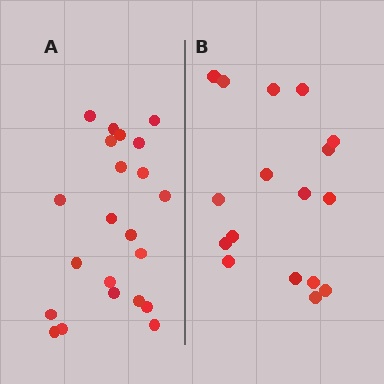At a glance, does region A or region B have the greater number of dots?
Region A (the left region) has more dots.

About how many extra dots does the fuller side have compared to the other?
Region A has about 5 more dots than region B.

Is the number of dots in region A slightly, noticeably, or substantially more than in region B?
Region A has noticeably more, but not dramatically so. The ratio is roughly 1.3 to 1.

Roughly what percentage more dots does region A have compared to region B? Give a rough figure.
About 30% more.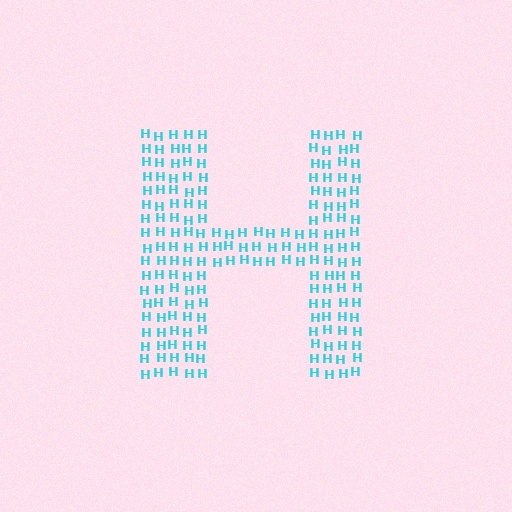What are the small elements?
The small elements are letter H's.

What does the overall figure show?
The overall figure shows the letter H.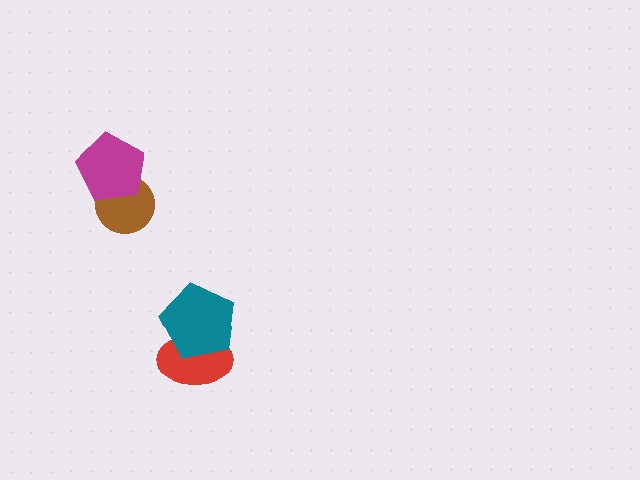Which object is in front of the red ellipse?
The teal pentagon is in front of the red ellipse.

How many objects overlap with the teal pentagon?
1 object overlaps with the teal pentagon.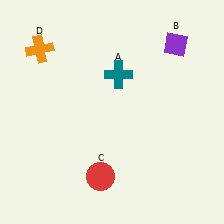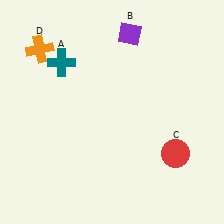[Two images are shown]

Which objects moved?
The objects that moved are: the teal cross (A), the purple diamond (B), the red circle (C).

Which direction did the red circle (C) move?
The red circle (C) moved right.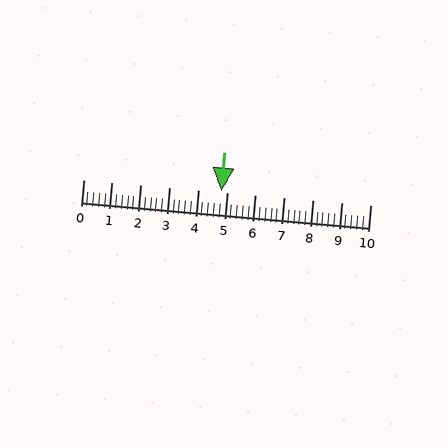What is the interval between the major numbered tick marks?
The major tick marks are spaced 1 units apart.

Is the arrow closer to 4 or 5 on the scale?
The arrow is closer to 5.